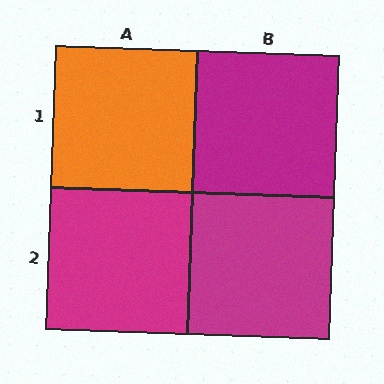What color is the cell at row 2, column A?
Magenta.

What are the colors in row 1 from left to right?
Orange, magenta.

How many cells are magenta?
3 cells are magenta.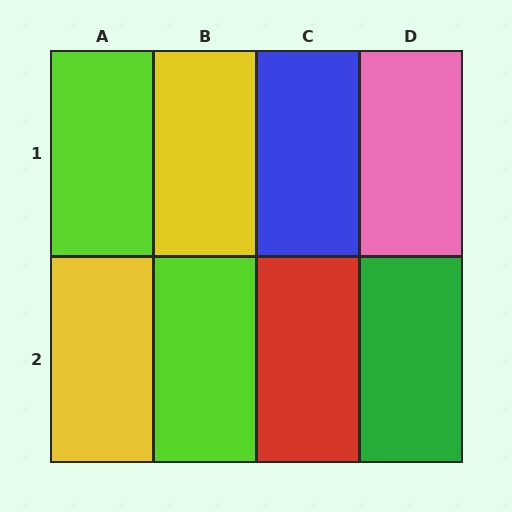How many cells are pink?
1 cell is pink.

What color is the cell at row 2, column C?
Red.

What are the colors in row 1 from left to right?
Lime, yellow, blue, pink.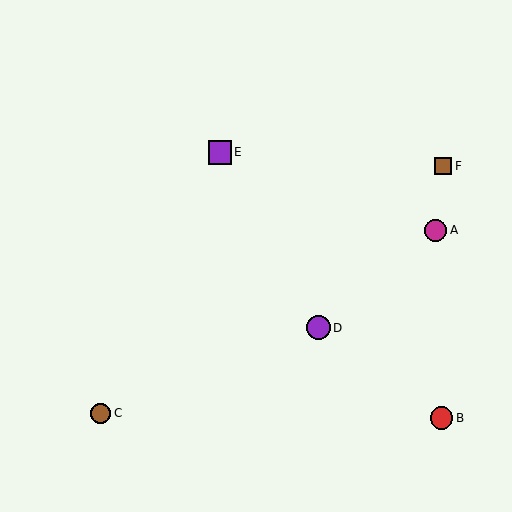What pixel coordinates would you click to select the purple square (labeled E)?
Click at (220, 152) to select the purple square E.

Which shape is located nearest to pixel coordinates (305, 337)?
The purple circle (labeled D) at (318, 328) is nearest to that location.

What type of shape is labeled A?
Shape A is a magenta circle.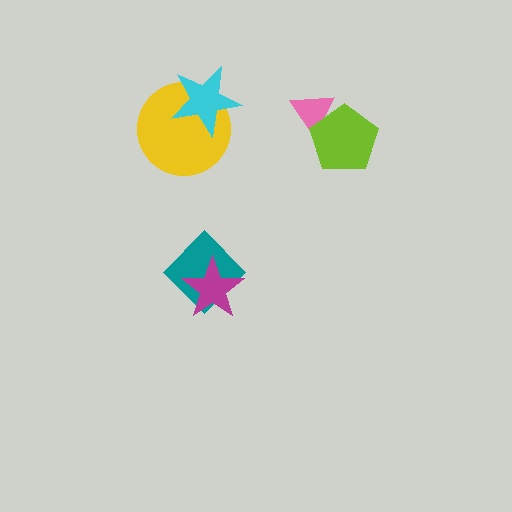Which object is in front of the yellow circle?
The cyan star is in front of the yellow circle.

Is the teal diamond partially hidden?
Yes, it is partially covered by another shape.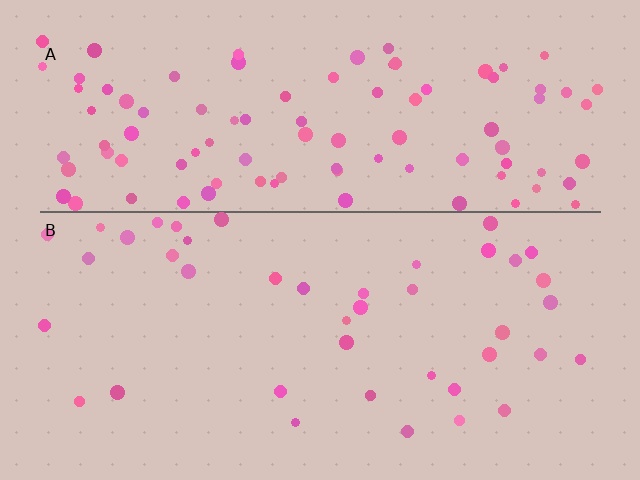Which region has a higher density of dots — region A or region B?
A (the top).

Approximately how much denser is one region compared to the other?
Approximately 2.5× — region A over region B.